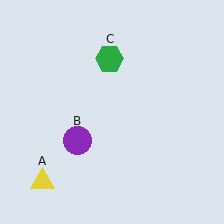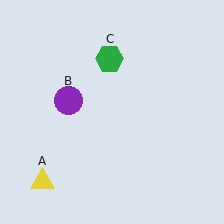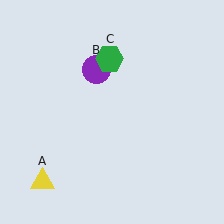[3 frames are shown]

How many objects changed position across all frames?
1 object changed position: purple circle (object B).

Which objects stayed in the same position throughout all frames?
Yellow triangle (object A) and green hexagon (object C) remained stationary.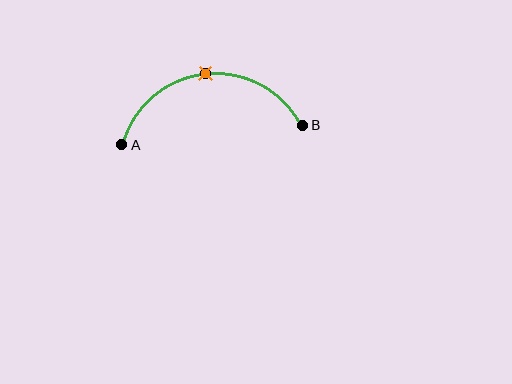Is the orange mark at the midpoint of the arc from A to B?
Yes. The orange mark lies on the arc at equal arc-length from both A and B — it is the arc midpoint.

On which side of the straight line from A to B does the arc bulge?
The arc bulges above the straight line connecting A and B.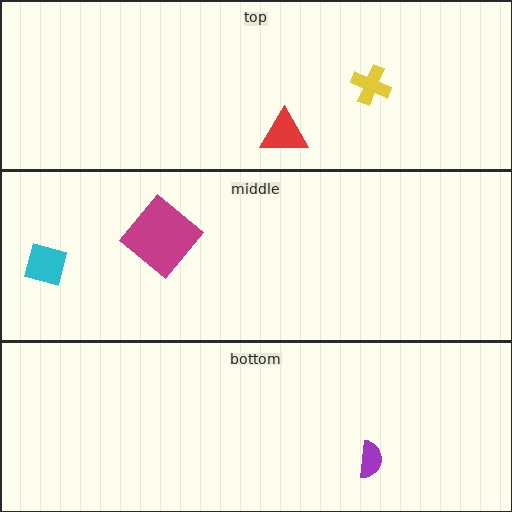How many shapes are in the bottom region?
1.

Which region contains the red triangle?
The top region.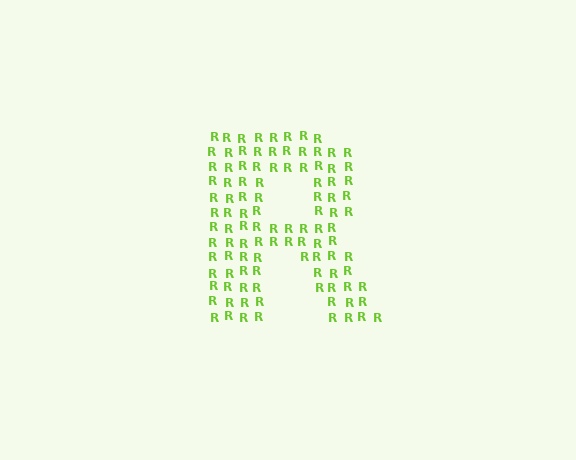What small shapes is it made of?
It is made of small letter R's.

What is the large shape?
The large shape is the letter R.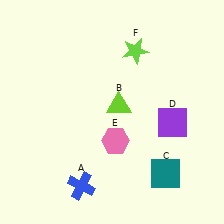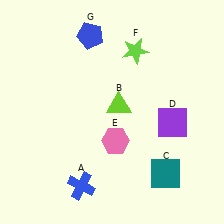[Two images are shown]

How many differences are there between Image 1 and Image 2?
There is 1 difference between the two images.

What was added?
A blue pentagon (G) was added in Image 2.